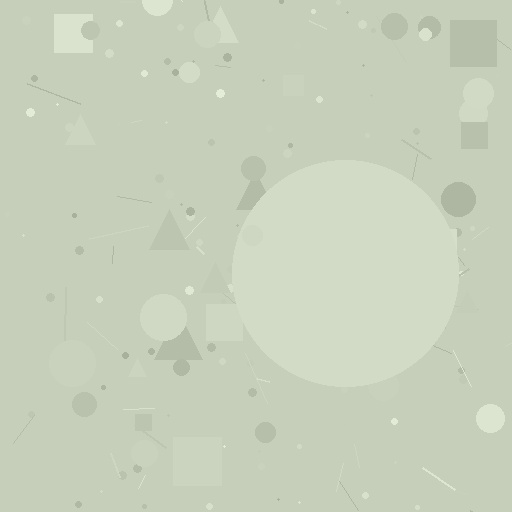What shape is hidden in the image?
A circle is hidden in the image.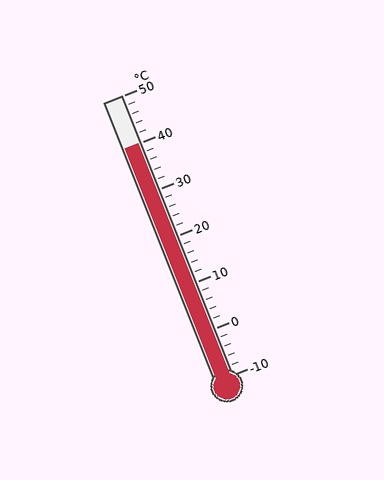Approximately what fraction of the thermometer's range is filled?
The thermometer is filled to approximately 85% of its range.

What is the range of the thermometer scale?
The thermometer scale ranges from -10°C to 50°C.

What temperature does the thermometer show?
The thermometer shows approximately 40°C.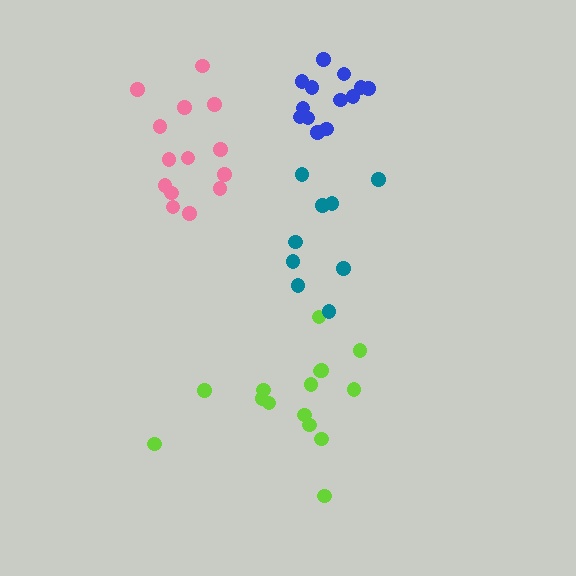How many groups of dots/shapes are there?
There are 4 groups.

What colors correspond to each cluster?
The clusters are colored: blue, pink, lime, teal.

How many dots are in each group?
Group 1: 13 dots, Group 2: 14 dots, Group 3: 15 dots, Group 4: 9 dots (51 total).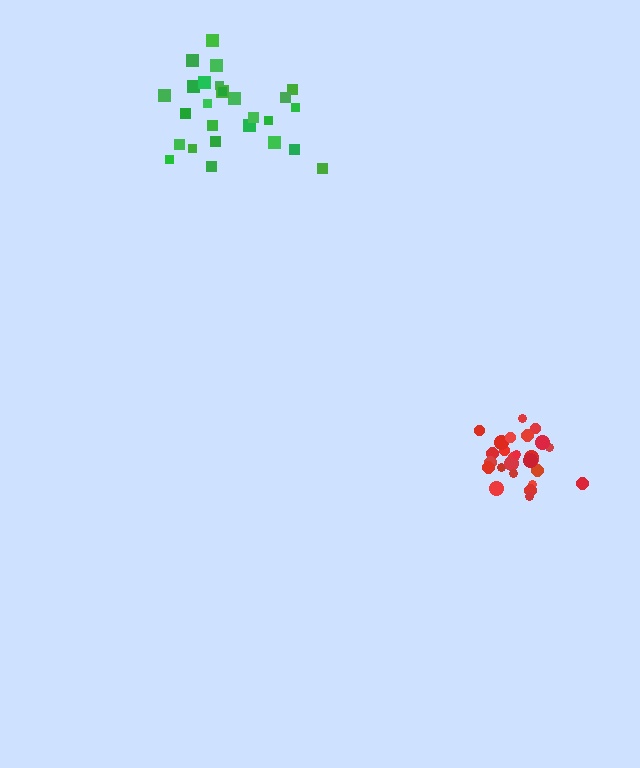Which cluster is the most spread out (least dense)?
Green.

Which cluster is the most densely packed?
Red.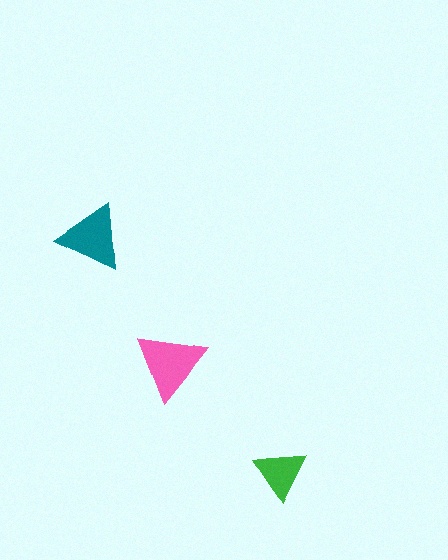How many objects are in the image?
There are 3 objects in the image.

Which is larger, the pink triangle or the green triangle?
The pink one.